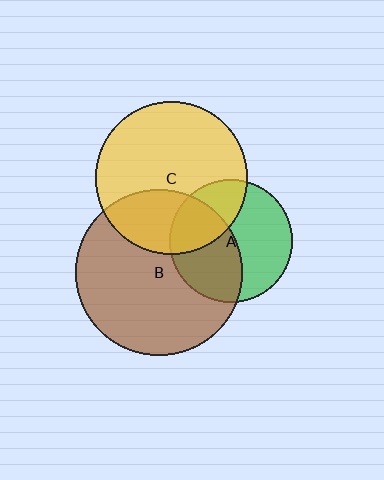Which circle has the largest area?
Circle B (brown).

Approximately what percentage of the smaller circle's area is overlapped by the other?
Approximately 45%.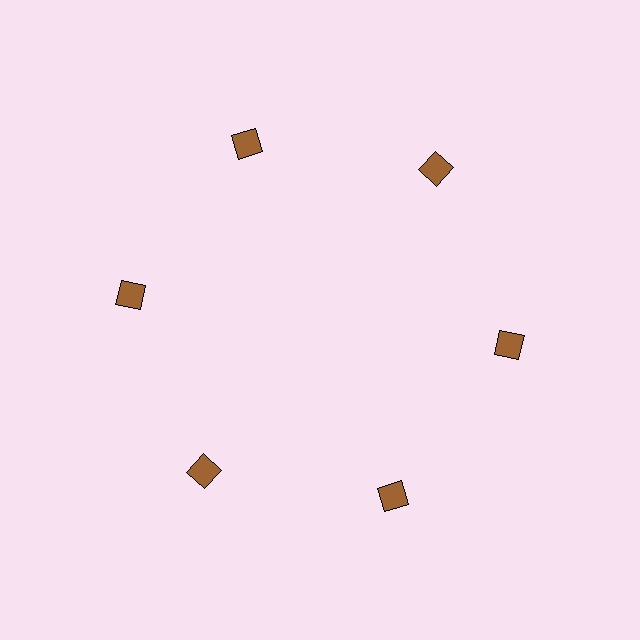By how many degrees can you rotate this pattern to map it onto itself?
The pattern maps onto itself every 60 degrees of rotation.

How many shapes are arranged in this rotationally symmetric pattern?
There are 6 shapes, arranged in 6 groups of 1.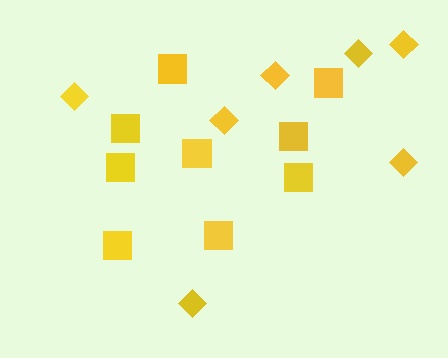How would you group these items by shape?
There are 2 groups: one group of squares (9) and one group of diamonds (7).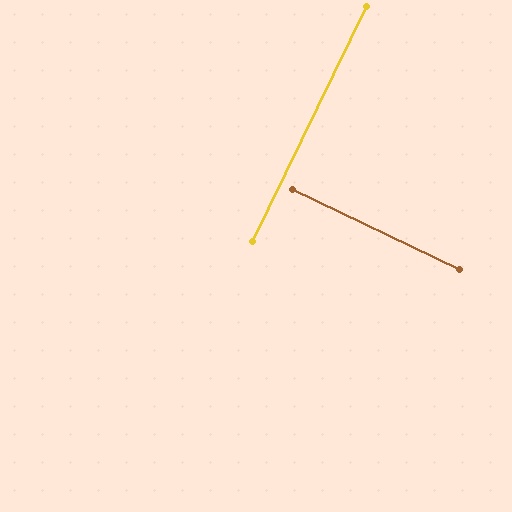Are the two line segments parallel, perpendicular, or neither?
Perpendicular — they meet at approximately 90°.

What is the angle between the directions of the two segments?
Approximately 90 degrees.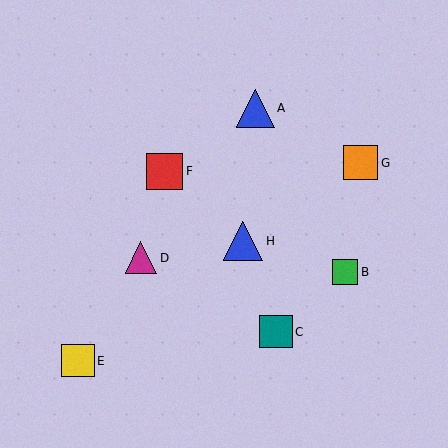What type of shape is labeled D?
Shape D is a magenta triangle.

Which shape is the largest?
The blue triangle (labeled H) is the largest.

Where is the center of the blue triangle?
The center of the blue triangle is at (243, 241).